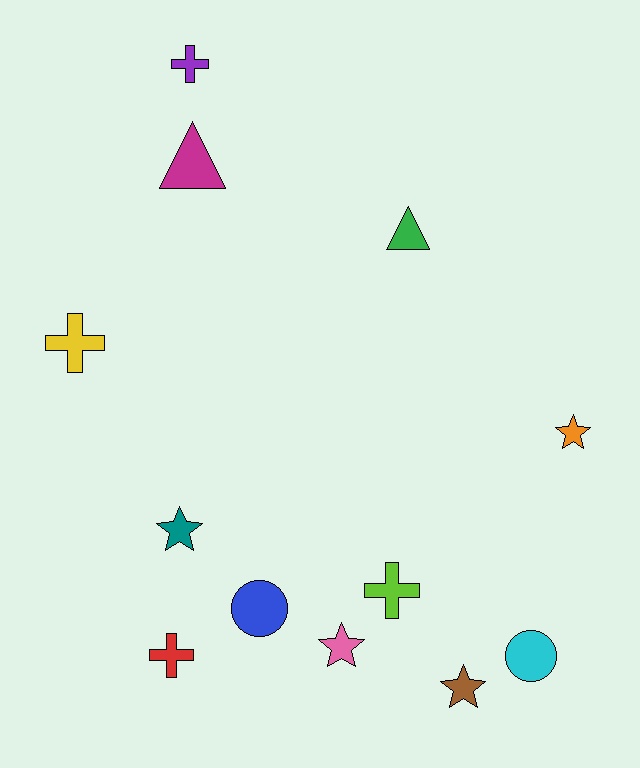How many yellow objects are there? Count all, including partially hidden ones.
There is 1 yellow object.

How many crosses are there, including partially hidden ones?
There are 4 crosses.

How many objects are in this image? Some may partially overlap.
There are 12 objects.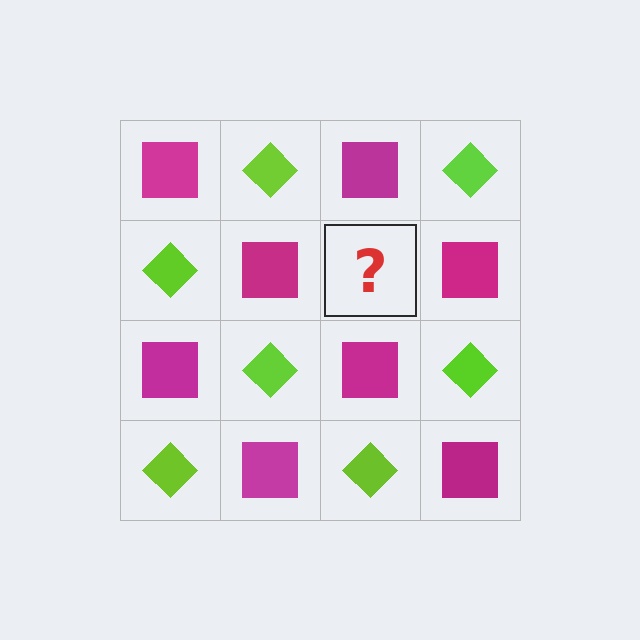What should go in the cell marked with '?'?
The missing cell should contain a lime diamond.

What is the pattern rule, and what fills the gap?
The rule is that it alternates magenta square and lime diamond in a checkerboard pattern. The gap should be filled with a lime diamond.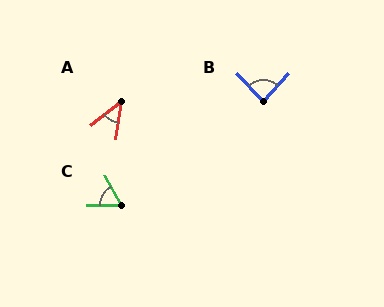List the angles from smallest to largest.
A (43°), C (62°), B (85°).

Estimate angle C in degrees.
Approximately 62 degrees.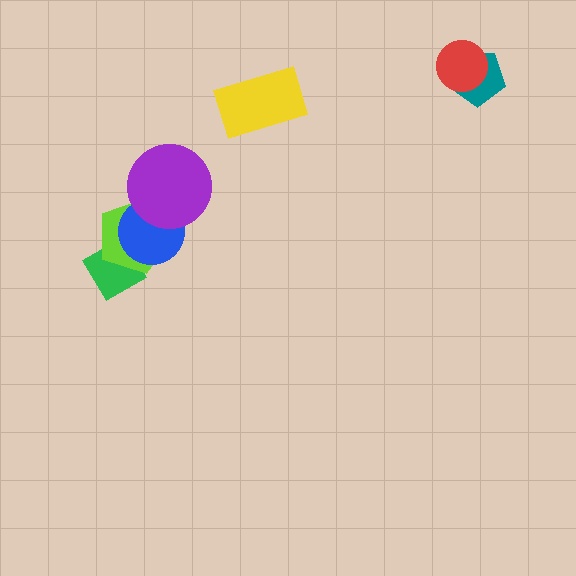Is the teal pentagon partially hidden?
Yes, it is partially covered by another shape.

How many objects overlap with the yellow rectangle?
0 objects overlap with the yellow rectangle.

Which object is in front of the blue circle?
The purple circle is in front of the blue circle.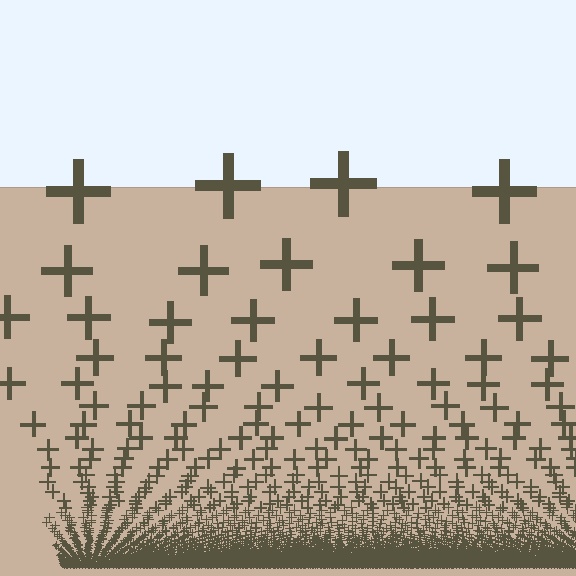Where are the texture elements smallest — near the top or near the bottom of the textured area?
Near the bottom.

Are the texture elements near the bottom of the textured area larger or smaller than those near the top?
Smaller. The gradient is inverted — elements near the bottom are smaller and denser.